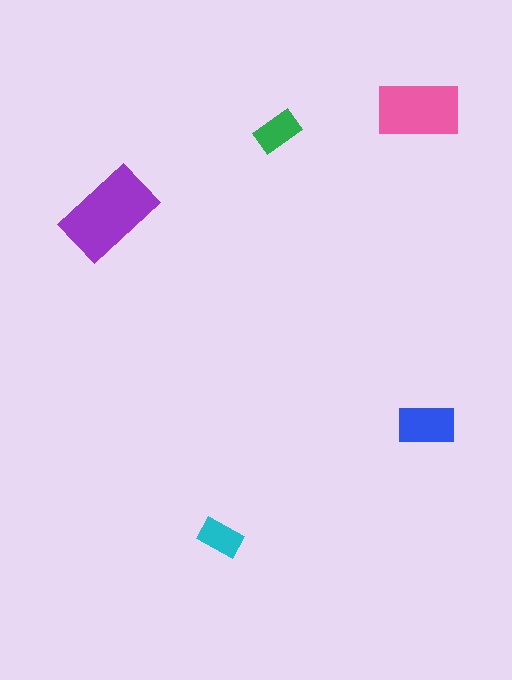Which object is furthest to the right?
The blue rectangle is rightmost.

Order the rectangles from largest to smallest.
the purple one, the pink one, the blue one, the green one, the cyan one.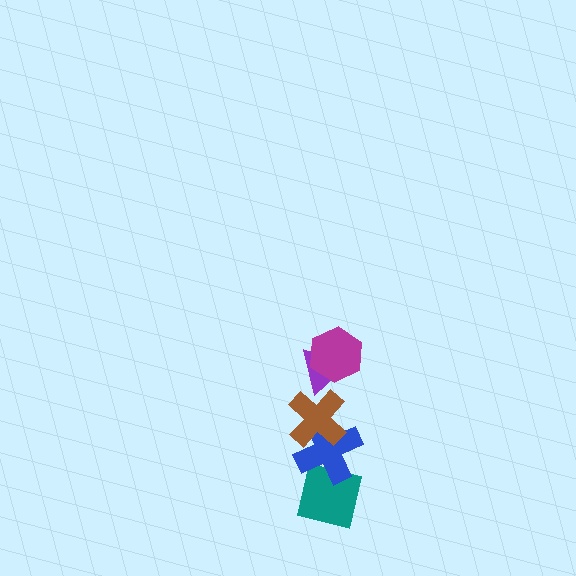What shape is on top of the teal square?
The blue cross is on top of the teal square.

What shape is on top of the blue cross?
The brown cross is on top of the blue cross.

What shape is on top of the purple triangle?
The magenta hexagon is on top of the purple triangle.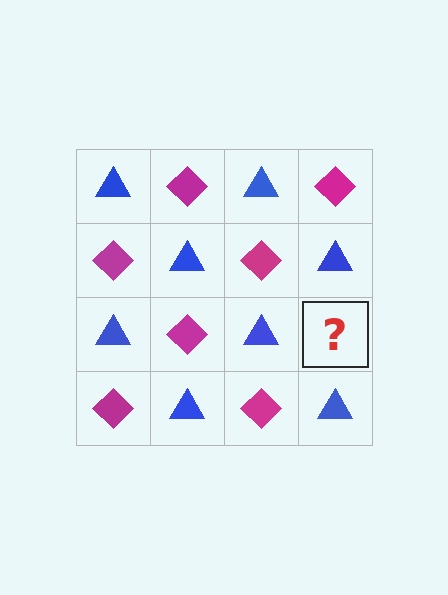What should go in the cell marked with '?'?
The missing cell should contain a magenta diamond.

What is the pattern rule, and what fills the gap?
The rule is that it alternates blue triangle and magenta diamond in a checkerboard pattern. The gap should be filled with a magenta diamond.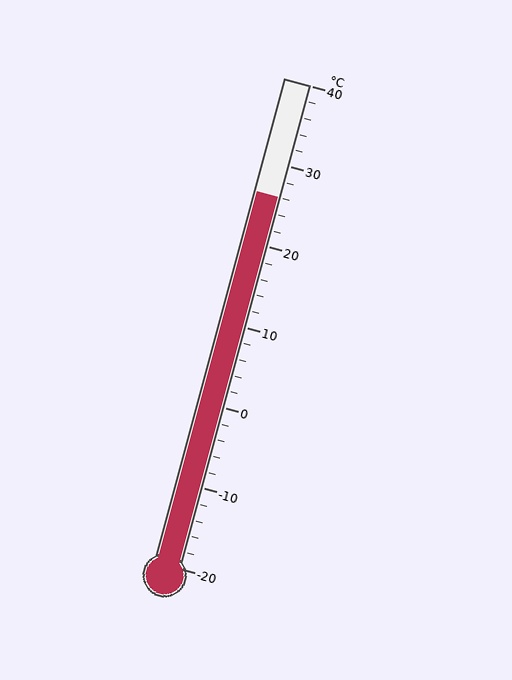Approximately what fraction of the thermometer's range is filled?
The thermometer is filled to approximately 75% of its range.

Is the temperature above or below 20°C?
The temperature is above 20°C.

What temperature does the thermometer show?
The thermometer shows approximately 26°C.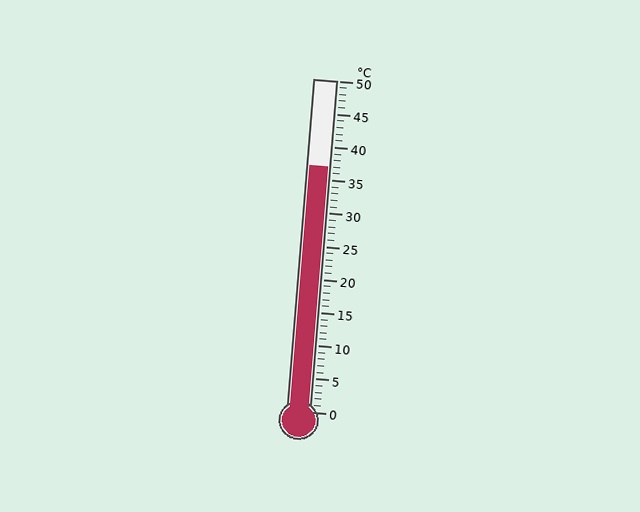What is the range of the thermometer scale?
The thermometer scale ranges from 0°C to 50°C.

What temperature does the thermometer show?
The thermometer shows approximately 37°C.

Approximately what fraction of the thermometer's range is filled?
The thermometer is filled to approximately 75% of its range.